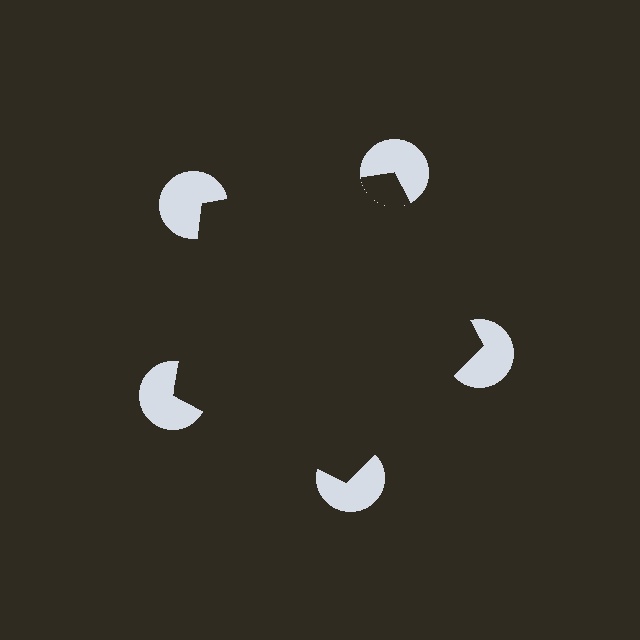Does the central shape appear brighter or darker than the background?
It typically appears slightly darker than the background, even though no actual brightness change is drawn.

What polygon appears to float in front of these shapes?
An illusory pentagon — its edges are inferred from the aligned wedge cuts in the pac-man discs, not physically drawn.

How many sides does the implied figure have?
5 sides.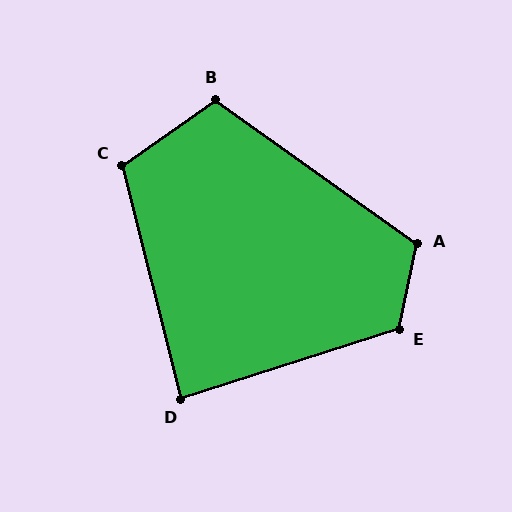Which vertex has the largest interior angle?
E, at approximately 119 degrees.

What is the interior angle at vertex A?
Approximately 114 degrees (obtuse).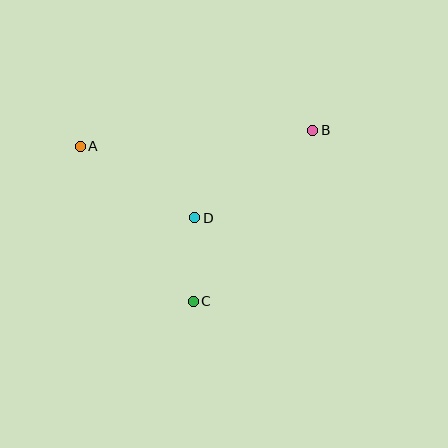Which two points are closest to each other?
Points C and D are closest to each other.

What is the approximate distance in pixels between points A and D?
The distance between A and D is approximately 135 pixels.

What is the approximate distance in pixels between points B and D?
The distance between B and D is approximately 147 pixels.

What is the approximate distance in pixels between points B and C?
The distance between B and C is approximately 209 pixels.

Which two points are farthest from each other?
Points A and B are farthest from each other.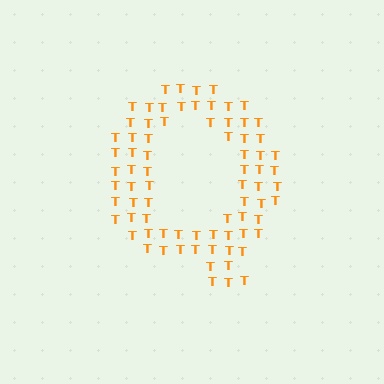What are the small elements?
The small elements are letter T's.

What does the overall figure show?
The overall figure shows the letter Q.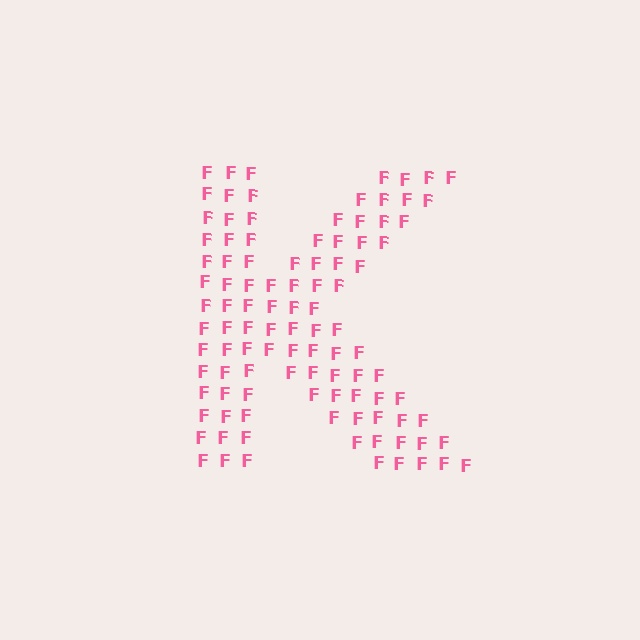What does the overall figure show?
The overall figure shows the letter K.